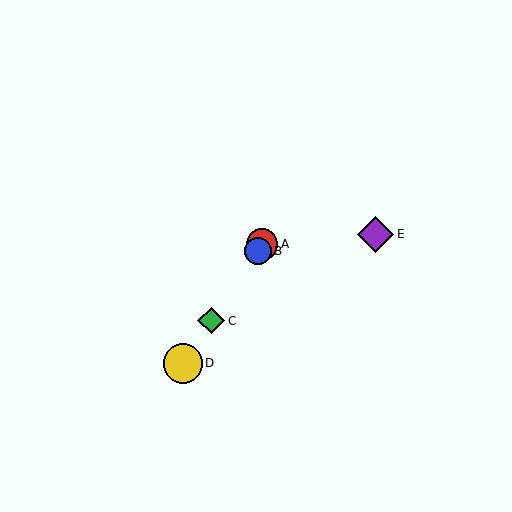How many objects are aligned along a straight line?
4 objects (A, B, C, D) are aligned along a straight line.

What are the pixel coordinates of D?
Object D is at (183, 363).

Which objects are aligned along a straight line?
Objects A, B, C, D are aligned along a straight line.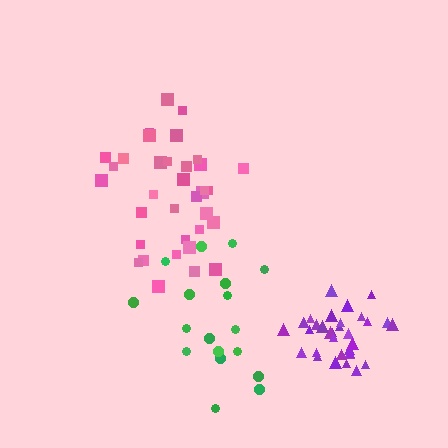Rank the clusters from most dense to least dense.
purple, pink, green.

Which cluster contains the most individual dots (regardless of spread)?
Pink (35).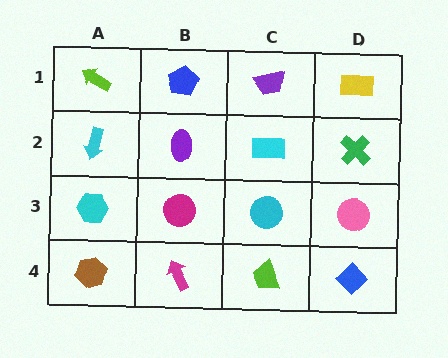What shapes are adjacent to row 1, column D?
A green cross (row 2, column D), a purple trapezoid (row 1, column C).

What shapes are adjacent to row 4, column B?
A magenta circle (row 3, column B), a brown hexagon (row 4, column A), a lime trapezoid (row 4, column C).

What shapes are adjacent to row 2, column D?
A yellow rectangle (row 1, column D), a pink circle (row 3, column D), a cyan rectangle (row 2, column C).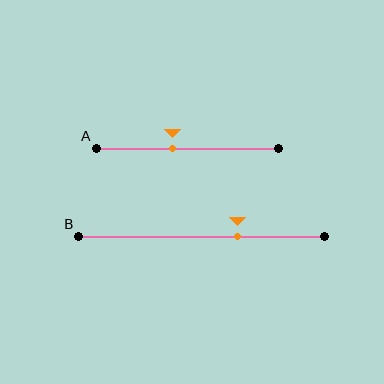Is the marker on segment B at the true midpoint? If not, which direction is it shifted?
No, the marker on segment B is shifted to the right by about 15% of the segment length.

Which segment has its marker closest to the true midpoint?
Segment A has its marker closest to the true midpoint.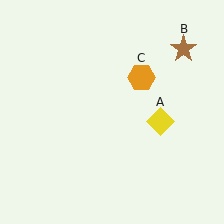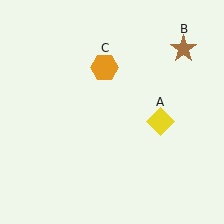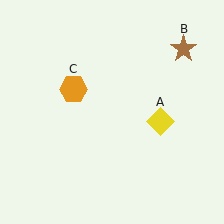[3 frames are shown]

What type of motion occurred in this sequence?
The orange hexagon (object C) rotated counterclockwise around the center of the scene.